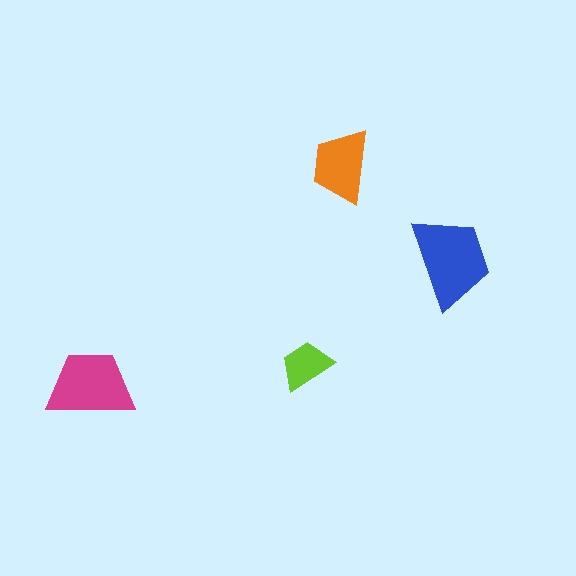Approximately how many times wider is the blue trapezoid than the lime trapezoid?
About 1.5 times wider.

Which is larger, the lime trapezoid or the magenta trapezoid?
The magenta one.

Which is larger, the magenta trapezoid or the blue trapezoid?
The blue one.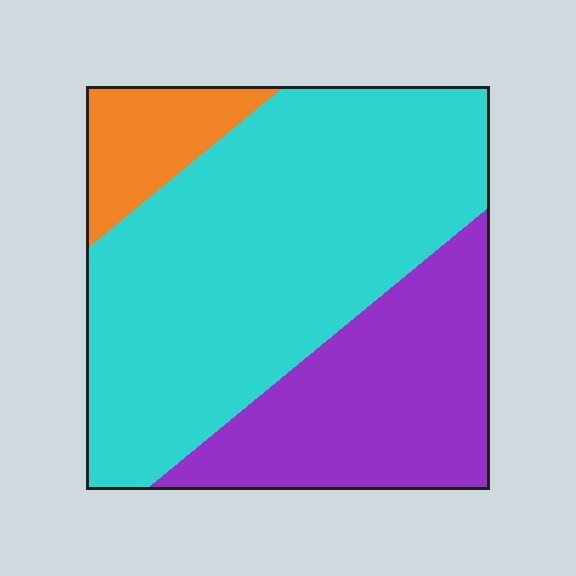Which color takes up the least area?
Orange, at roughly 10%.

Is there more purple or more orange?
Purple.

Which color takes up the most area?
Cyan, at roughly 60%.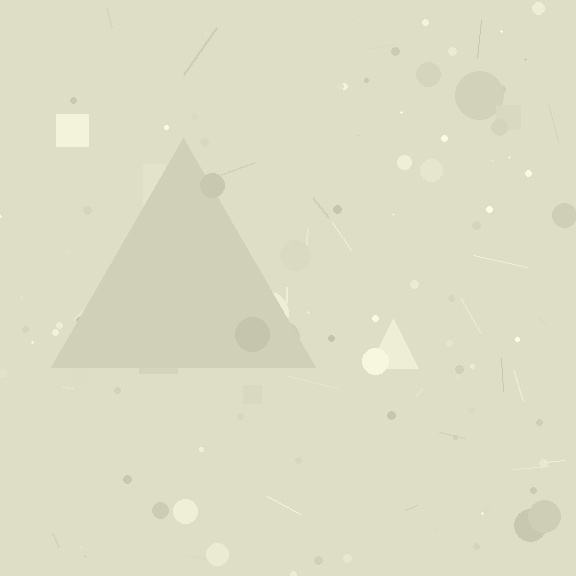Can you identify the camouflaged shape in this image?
The camouflaged shape is a triangle.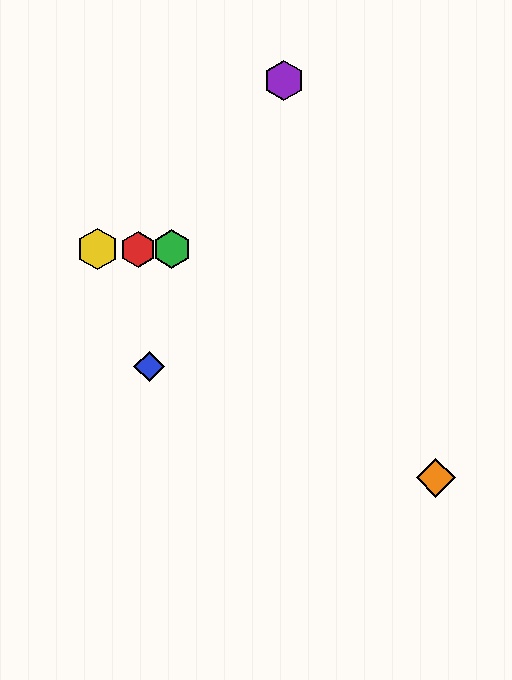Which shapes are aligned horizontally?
The red hexagon, the green hexagon, the yellow hexagon are aligned horizontally.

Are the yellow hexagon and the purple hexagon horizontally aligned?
No, the yellow hexagon is at y≈249 and the purple hexagon is at y≈80.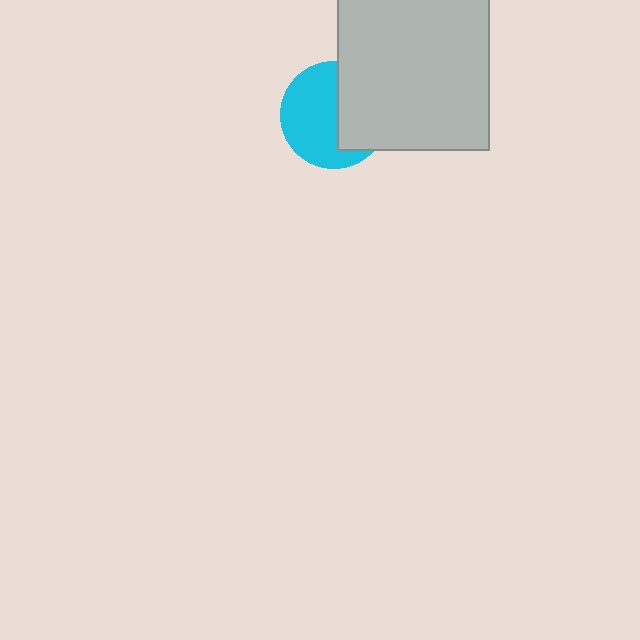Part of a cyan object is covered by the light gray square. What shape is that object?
It is a circle.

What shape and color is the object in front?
The object in front is a light gray square.